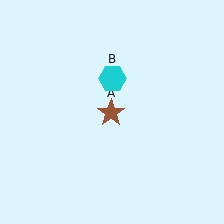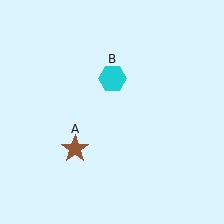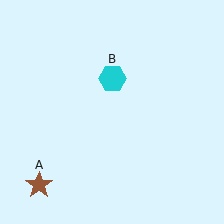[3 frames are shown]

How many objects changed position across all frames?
1 object changed position: brown star (object A).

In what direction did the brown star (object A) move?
The brown star (object A) moved down and to the left.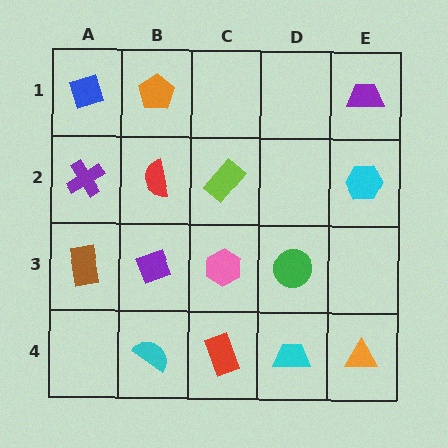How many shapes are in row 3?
4 shapes.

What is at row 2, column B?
A red semicircle.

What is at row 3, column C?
A pink hexagon.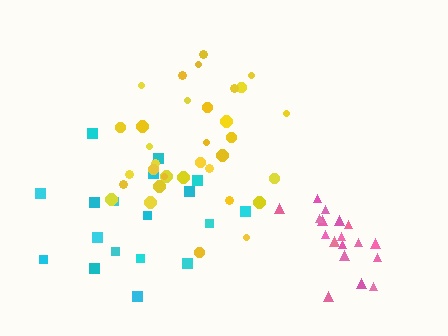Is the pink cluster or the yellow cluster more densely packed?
Pink.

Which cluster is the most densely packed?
Pink.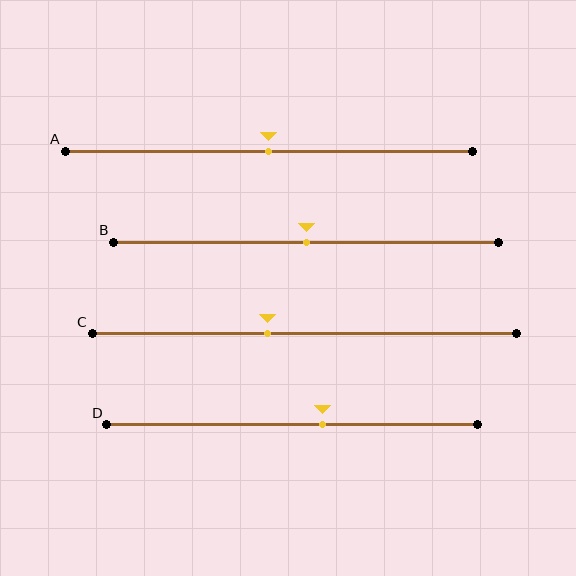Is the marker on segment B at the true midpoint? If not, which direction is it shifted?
Yes, the marker on segment B is at the true midpoint.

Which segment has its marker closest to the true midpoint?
Segment A has its marker closest to the true midpoint.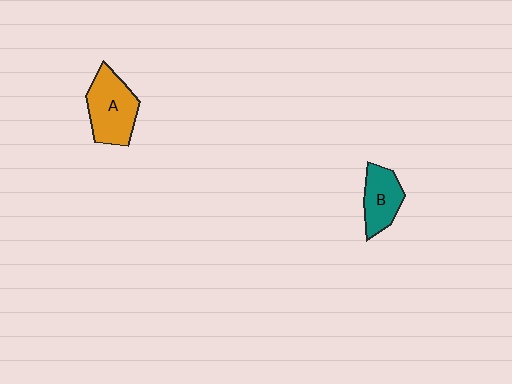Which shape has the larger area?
Shape A (orange).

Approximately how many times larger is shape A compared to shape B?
Approximately 1.4 times.